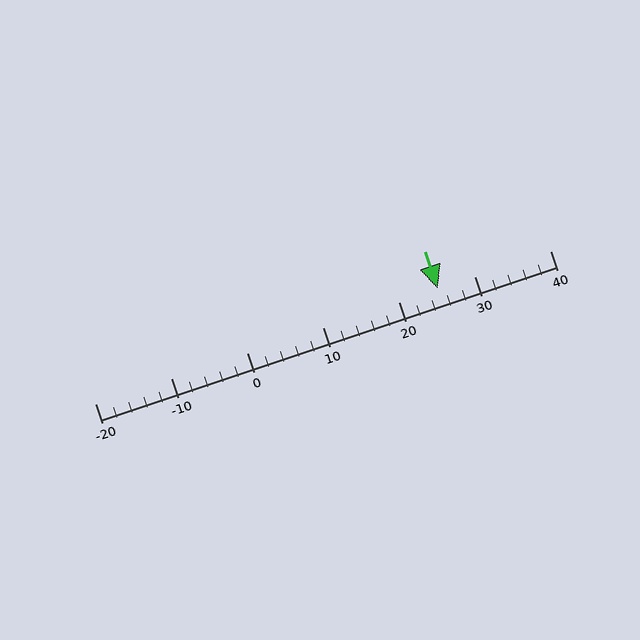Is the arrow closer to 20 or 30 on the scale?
The arrow is closer to 30.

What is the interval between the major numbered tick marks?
The major tick marks are spaced 10 units apart.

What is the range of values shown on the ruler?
The ruler shows values from -20 to 40.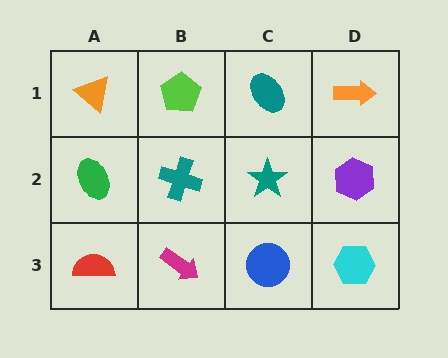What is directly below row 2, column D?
A cyan hexagon.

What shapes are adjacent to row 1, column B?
A teal cross (row 2, column B), an orange triangle (row 1, column A), a teal ellipse (row 1, column C).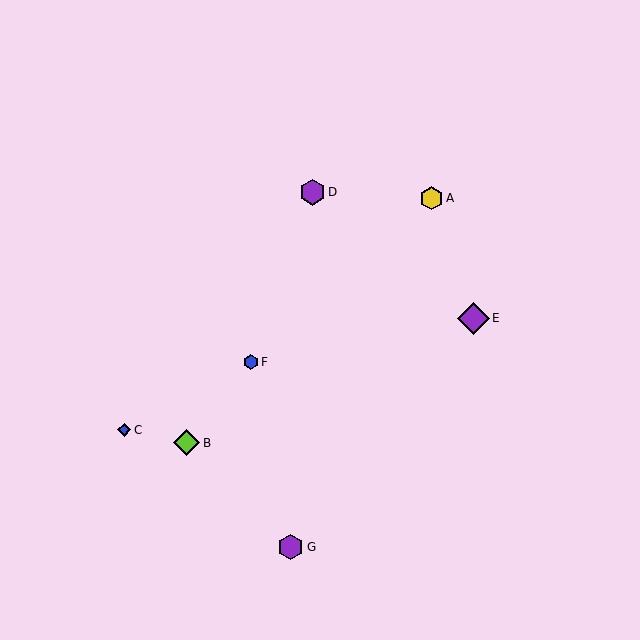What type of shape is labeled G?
Shape G is a purple hexagon.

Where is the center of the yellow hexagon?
The center of the yellow hexagon is at (432, 198).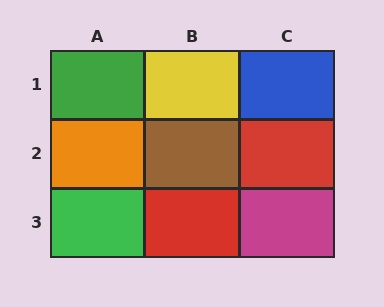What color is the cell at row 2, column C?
Red.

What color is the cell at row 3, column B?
Red.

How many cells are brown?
1 cell is brown.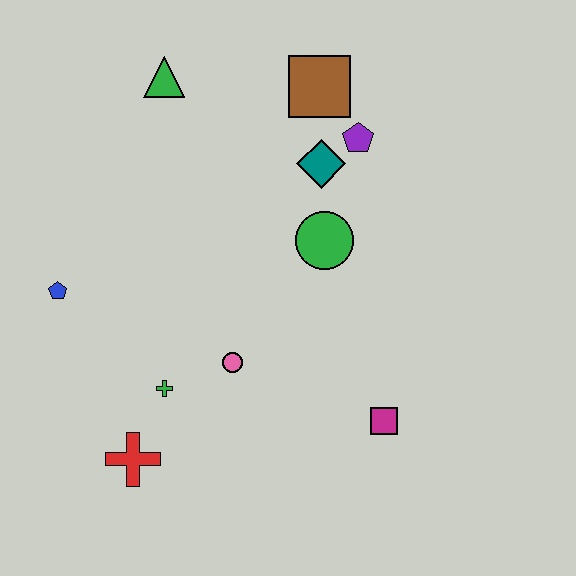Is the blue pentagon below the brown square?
Yes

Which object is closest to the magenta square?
The pink circle is closest to the magenta square.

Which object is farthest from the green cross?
The brown square is farthest from the green cross.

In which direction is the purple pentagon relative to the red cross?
The purple pentagon is above the red cross.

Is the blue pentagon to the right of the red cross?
No